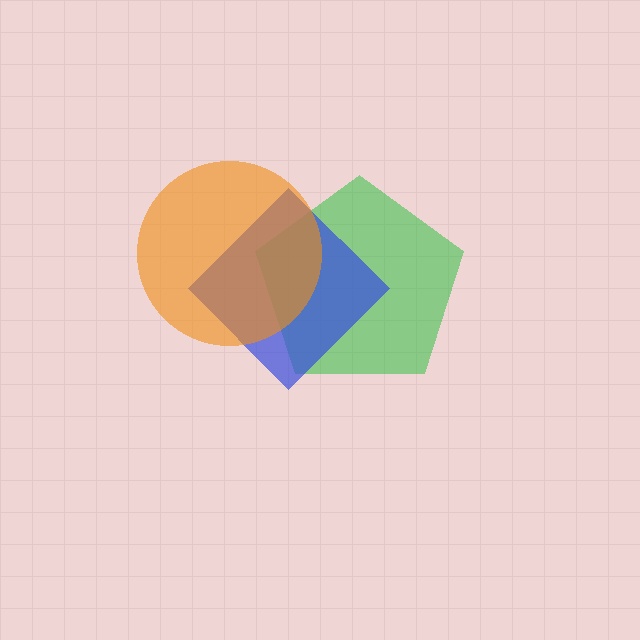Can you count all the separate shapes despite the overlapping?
Yes, there are 3 separate shapes.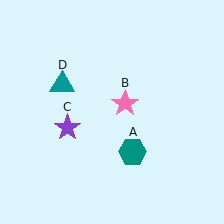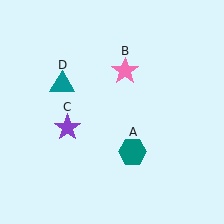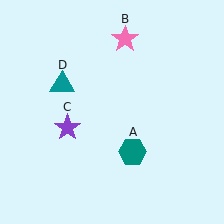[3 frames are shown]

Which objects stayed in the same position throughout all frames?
Teal hexagon (object A) and purple star (object C) and teal triangle (object D) remained stationary.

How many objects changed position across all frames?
1 object changed position: pink star (object B).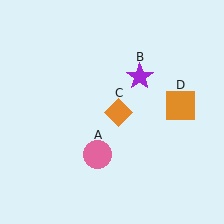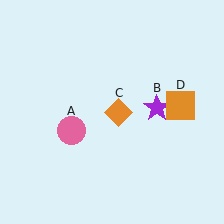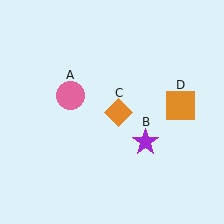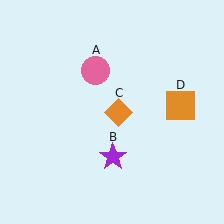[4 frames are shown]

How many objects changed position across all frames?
2 objects changed position: pink circle (object A), purple star (object B).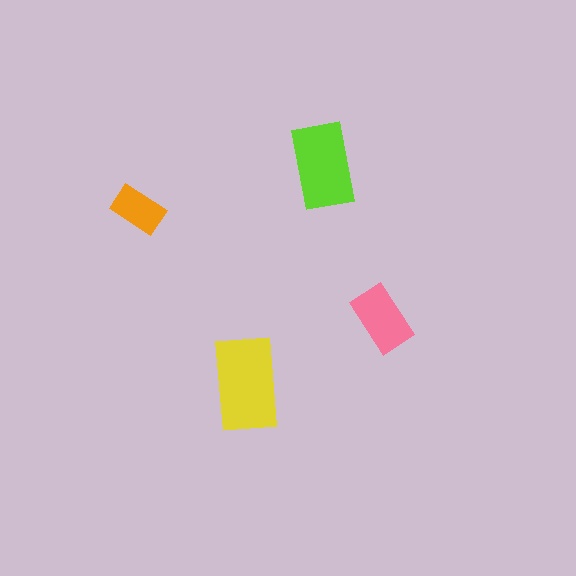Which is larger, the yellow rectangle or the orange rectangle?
The yellow one.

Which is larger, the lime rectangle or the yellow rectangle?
The yellow one.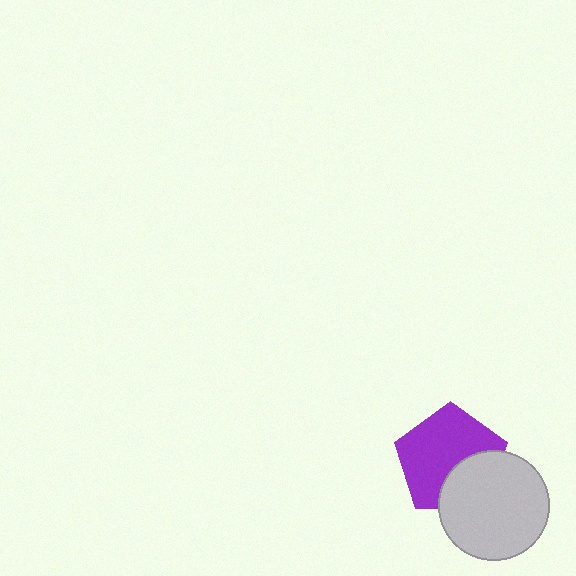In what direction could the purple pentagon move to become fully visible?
The purple pentagon could move toward the upper-left. That would shift it out from behind the light gray circle entirely.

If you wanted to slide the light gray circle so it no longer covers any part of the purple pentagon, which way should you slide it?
Slide it toward the lower-right — that is the most direct way to separate the two shapes.